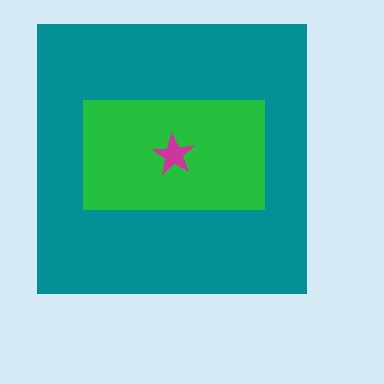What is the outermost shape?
The teal square.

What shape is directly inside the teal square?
The green rectangle.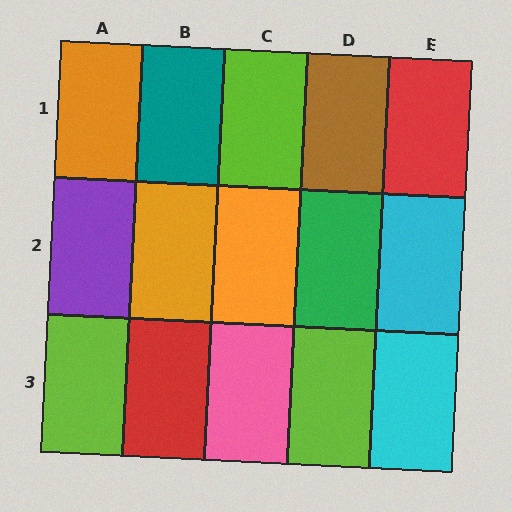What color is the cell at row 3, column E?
Cyan.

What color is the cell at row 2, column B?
Orange.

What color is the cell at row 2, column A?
Purple.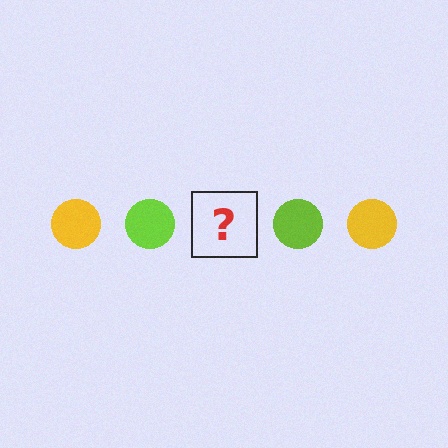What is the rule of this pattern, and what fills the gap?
The rule is that the pattern cycles through yellow, lime circles. The gap should be filled with a yellow circle.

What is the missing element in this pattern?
The missing element is a yellow circle.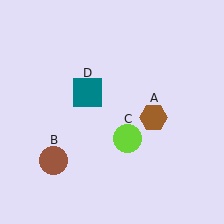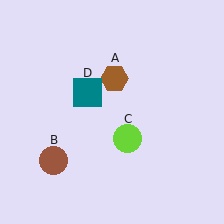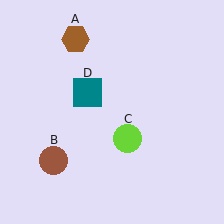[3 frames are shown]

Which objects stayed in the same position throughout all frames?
Brown circle (object B) and lime circle (object C) and teal square (object D) remained stationary.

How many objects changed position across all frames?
1 object changed position: brown hexagon (object A).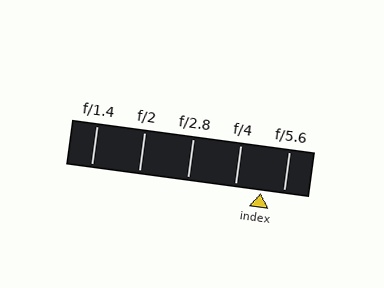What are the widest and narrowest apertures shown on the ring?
The widest aperture shown is f/1.4 and the narrowest is f/5.6.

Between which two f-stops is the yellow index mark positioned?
The index mark is between f/4 and f/5.6.